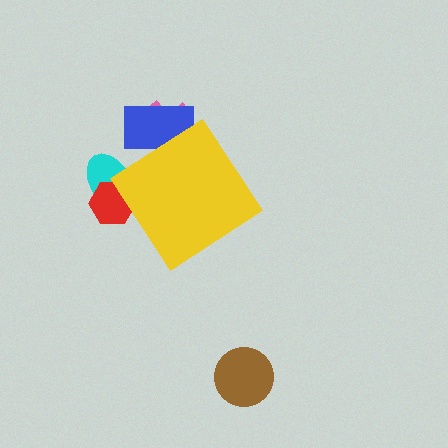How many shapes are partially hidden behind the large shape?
4 shapes are partially hidden.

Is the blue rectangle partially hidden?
Yes, the blue rectangle is partially hidden behind the yellow diamond.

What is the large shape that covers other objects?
A yellow diamond.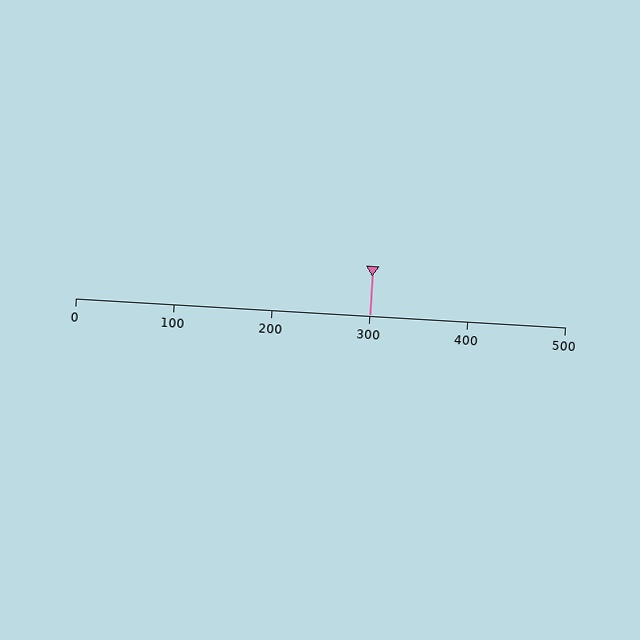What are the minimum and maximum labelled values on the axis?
The axis runs from 0 to 500.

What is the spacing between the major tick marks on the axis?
The major ticks are spaced 100 apart.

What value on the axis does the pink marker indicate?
The marker indicates approximately 300.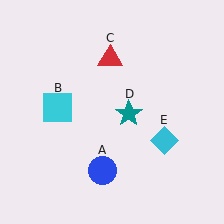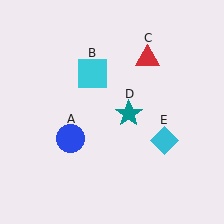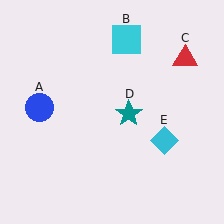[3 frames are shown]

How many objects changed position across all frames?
3 objects changed position: blue circle (object A), cyan square (object B), red triangle (object C).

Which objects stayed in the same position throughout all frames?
Teal star (object D) and cyan diamond (object E) remained stationary.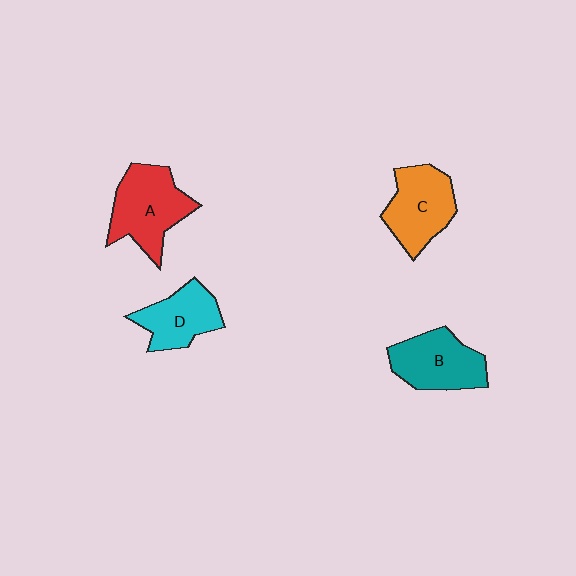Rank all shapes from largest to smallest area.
From largest to smallest: A (red), C (orange), B (teal), D (cyan).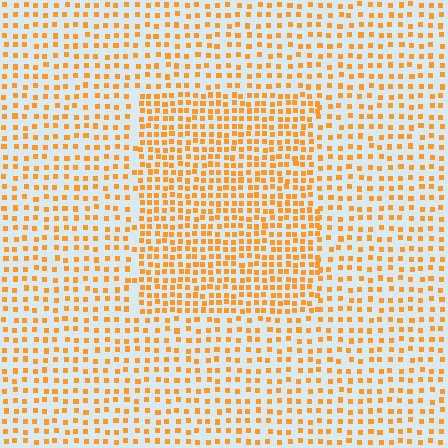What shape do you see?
I see a rectangle.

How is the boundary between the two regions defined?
The boundary is defined by a change in element density (approximately 1.8x ratio). All elements are the same color, size, and shape.